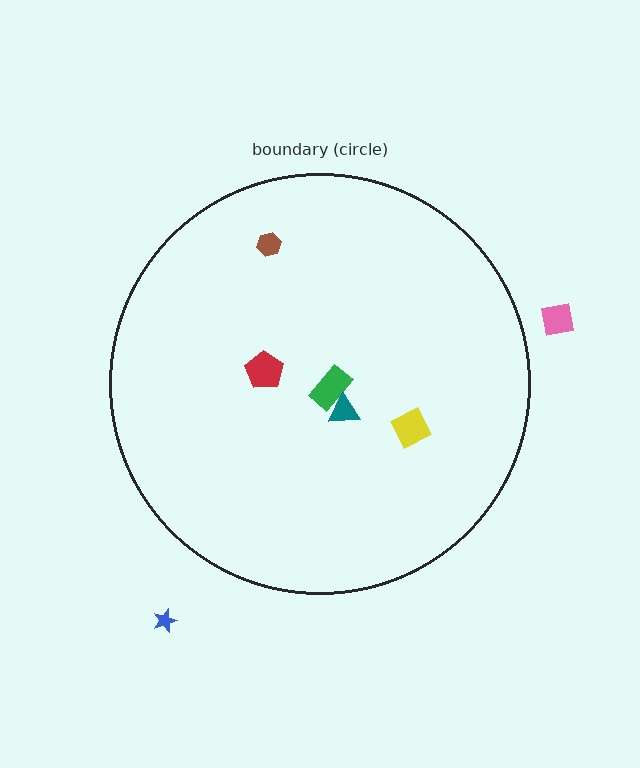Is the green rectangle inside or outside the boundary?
Inside.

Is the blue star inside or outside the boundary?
Outside.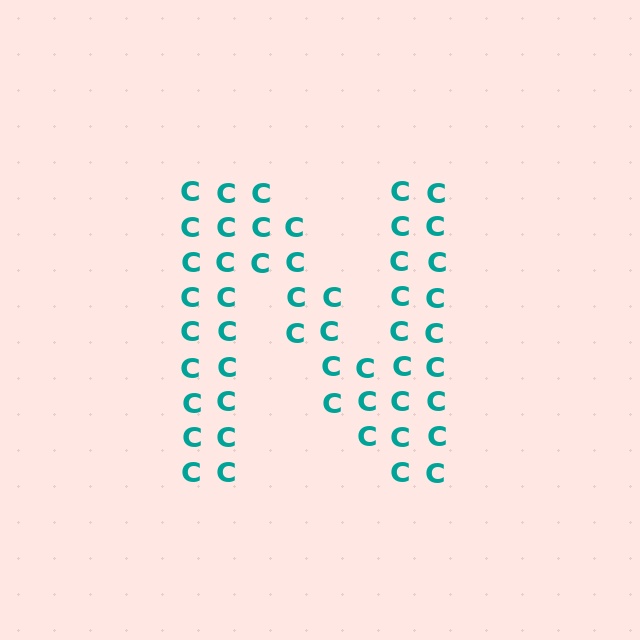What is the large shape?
The large shape is the letter N.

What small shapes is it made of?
It is made of small letter C's.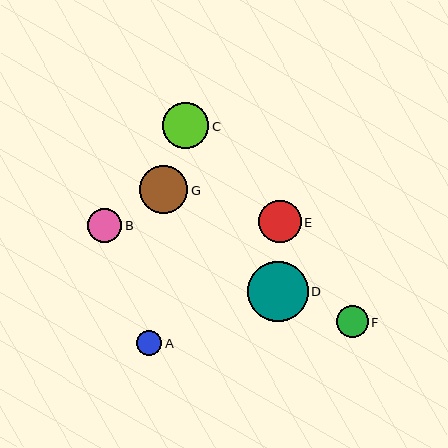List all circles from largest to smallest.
From largest to smallest: D, G, C, E, B, F, A.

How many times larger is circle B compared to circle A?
Circle B is approximately 1.4 times the size of circle A.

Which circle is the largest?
Circle D is the largest with a size of approximately 60 pixels.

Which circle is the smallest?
Circle A is the smallest with a size of approximately 25 pixels.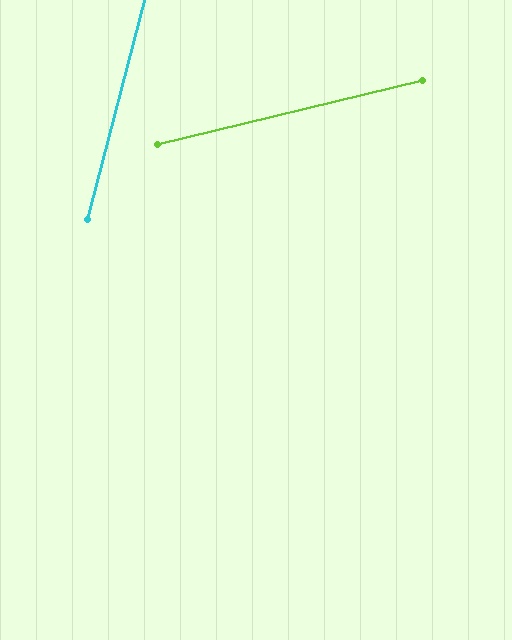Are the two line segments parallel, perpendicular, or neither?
Neither parallel nor perpendicular — they differ by about 62°.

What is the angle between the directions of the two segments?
Approximately 62 degrees.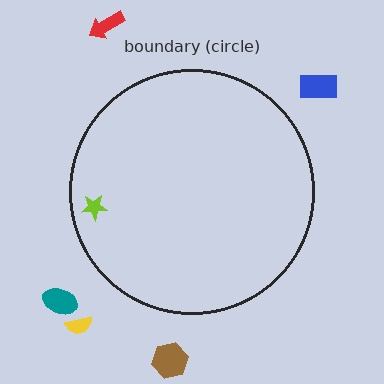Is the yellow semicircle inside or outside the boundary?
Outside.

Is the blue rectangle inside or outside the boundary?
Outside.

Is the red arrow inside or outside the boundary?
Outside.